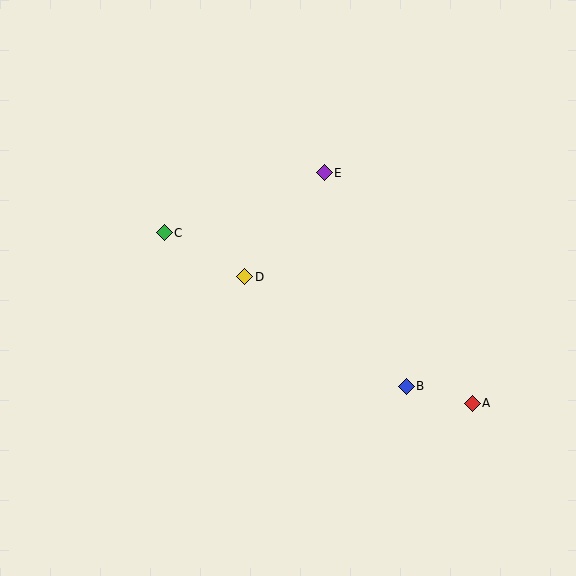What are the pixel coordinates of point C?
Point C is at (164, 233).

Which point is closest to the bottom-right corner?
Point A is closest to the bottom-right corner.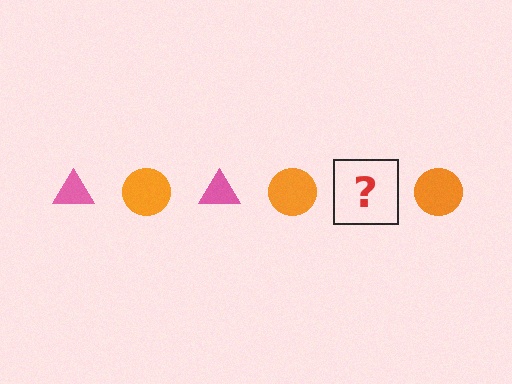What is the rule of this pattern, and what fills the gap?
The rule is that the pattern alternates between pink triangle and orange circle. The gap should be filled with a pink triangle.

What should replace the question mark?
The question mark should be replaced with a pink triangle.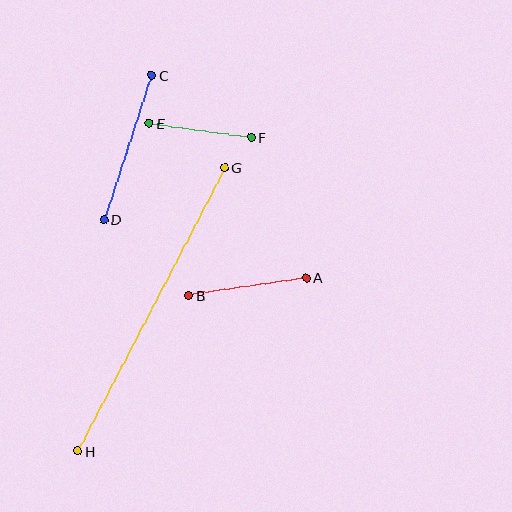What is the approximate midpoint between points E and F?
The midpoint is at approximately (200, 130) pixels.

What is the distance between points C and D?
The distance is approximately 152 pixels.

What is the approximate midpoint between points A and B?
The midpoint is at approximately (248, 287) pixels.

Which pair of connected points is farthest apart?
Points G and H are farthest apart.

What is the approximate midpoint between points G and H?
The midpoint is at approximately (151, 309) pixels.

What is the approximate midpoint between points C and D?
The midpoint is at approximately (128, 148) pixels.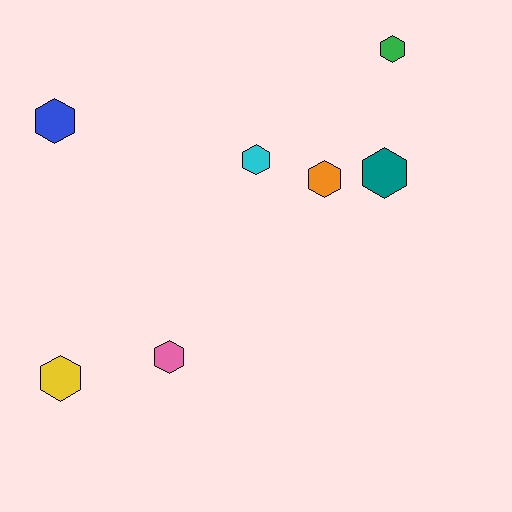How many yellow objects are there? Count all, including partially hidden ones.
There is 1 yellow object.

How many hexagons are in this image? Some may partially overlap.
There are 7 hexagons.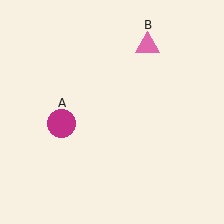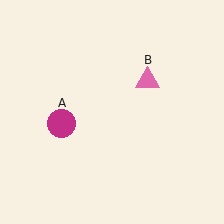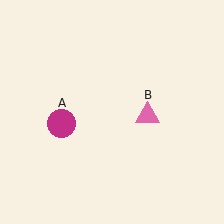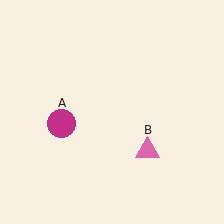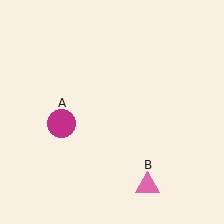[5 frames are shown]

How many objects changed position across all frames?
1 object changed position: pink triangle (object B).